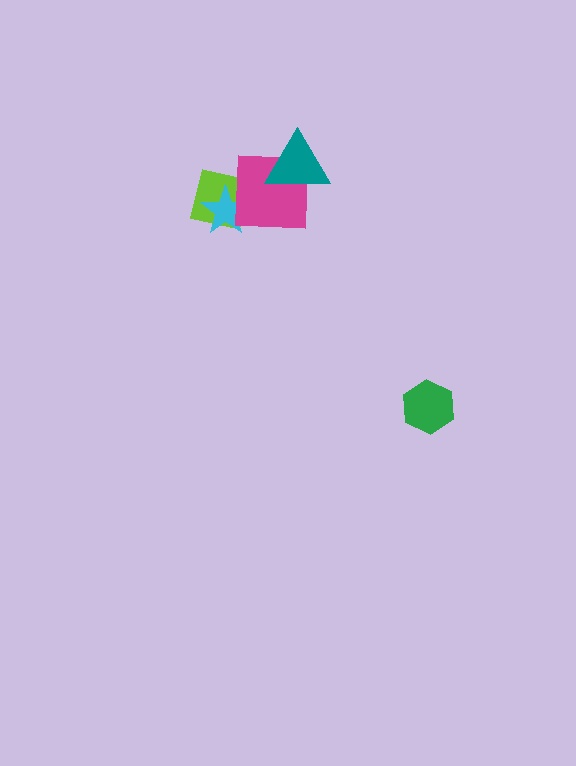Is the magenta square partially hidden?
Yes, it is partially covered by another shape.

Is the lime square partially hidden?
Yes, it is partially covered by another shape.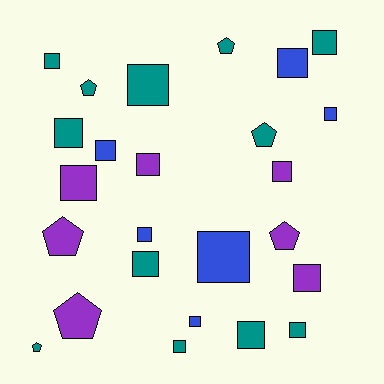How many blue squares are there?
There are 6 blue squares.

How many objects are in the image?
There are 25 objects.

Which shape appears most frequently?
Square, with 18 objects.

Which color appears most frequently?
Teal, with 12 objects.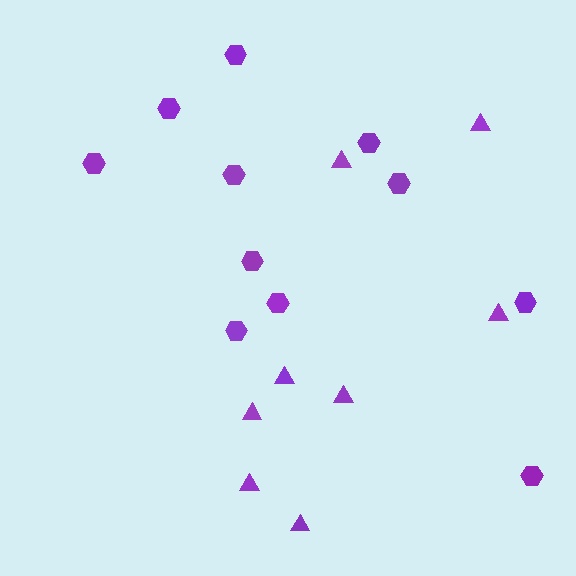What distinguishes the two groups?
There are 2 groups: one group of hexagons (11) and one group of triangles (8).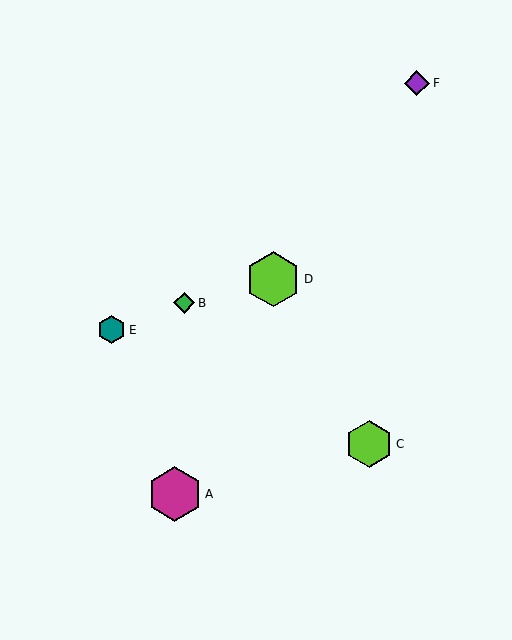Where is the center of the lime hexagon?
The center of the lime hexagon is at (369, 444).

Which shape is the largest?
The lime hexagon (labeled D) is the largest.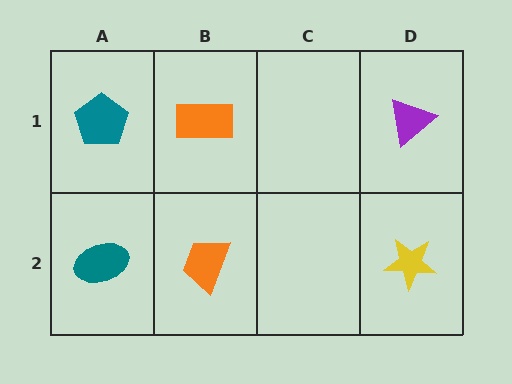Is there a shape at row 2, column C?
No, that cell is empty.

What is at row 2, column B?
An orange trapezoid.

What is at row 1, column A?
A teal pentagon.